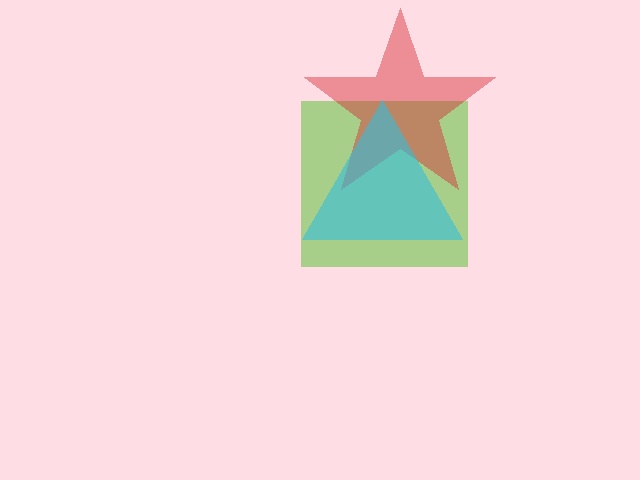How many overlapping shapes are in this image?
There are 3 overlapping shapes in the image.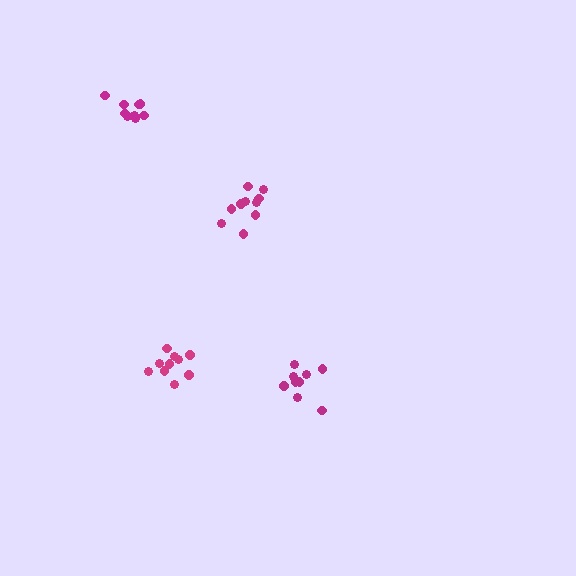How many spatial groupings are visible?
There are 4 spatial groupings.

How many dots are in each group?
Group 1: 11 dots, Group 2: 9 dots, Group 3: 10 dots, Group 4: 9 dots (39 total).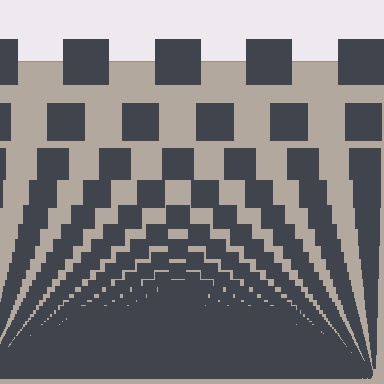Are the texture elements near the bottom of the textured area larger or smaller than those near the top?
Smaller. The gradient is inverted — elements near the bottom are smaller and denser.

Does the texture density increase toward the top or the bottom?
Density increases toward the bottom.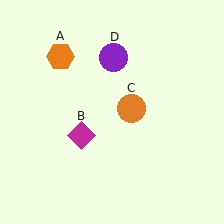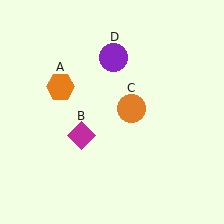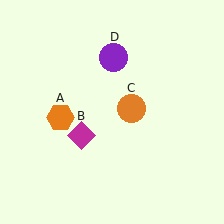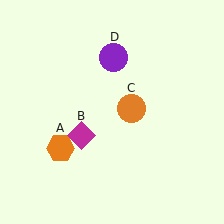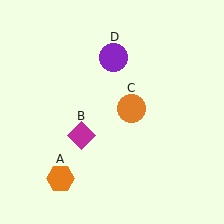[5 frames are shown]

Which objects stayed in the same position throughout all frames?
Magenta diamond (object B) and orange circle (object C) and purple circle (object D) remained stationary.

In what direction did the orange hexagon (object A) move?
The orange hexagon (object A) moved down.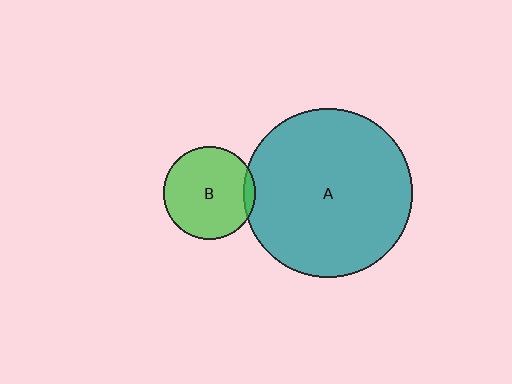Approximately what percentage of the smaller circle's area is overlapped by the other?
Approximately 5%.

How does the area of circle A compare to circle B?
Approximately 3.3 times.